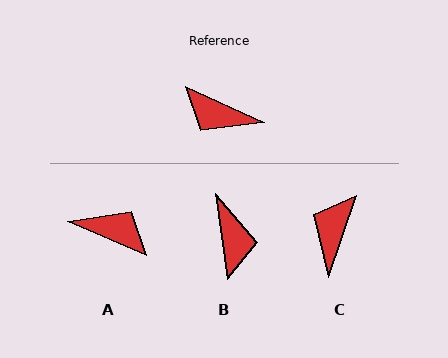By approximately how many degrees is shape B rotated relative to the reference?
Approximately 123 degrees counter-clockwise.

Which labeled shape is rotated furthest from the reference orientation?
A, about 179 degrees away.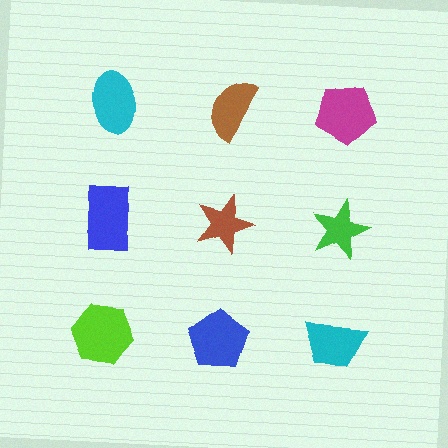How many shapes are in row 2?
3 shapes.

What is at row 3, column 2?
A blue pentagon.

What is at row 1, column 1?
A cyan ellipse.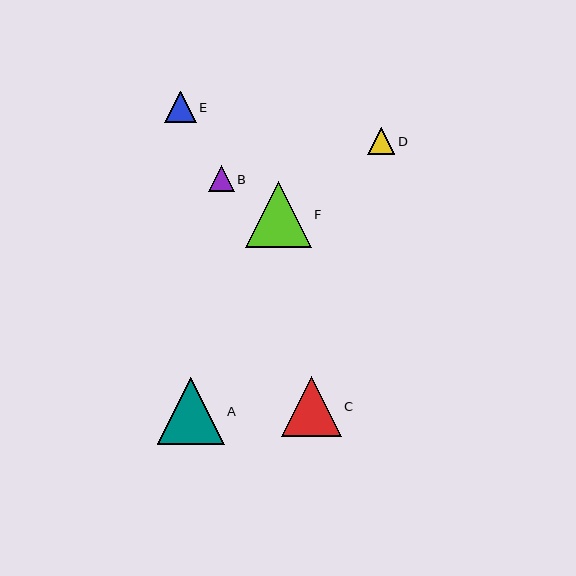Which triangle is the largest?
Triangle A is the largest with a size of approximately 67 pixels.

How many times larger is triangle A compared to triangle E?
Triangle A is approximately 2.1 times the size of triangle E.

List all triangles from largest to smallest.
From largest to smallest: A, F, C, E, D, B.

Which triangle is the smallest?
Triangle B is the smallest with a size of approximately 26 pixels.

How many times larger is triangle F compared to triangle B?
Triangle F is approximately 2.5 times the size of triangle B.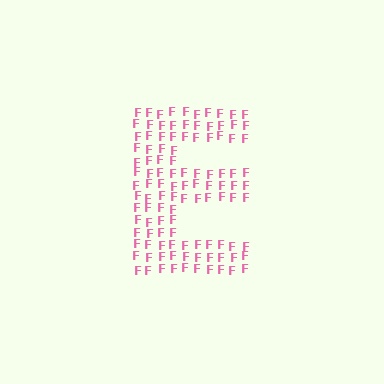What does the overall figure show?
The overall figure shows the letter E.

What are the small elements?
The small elements are letter F's.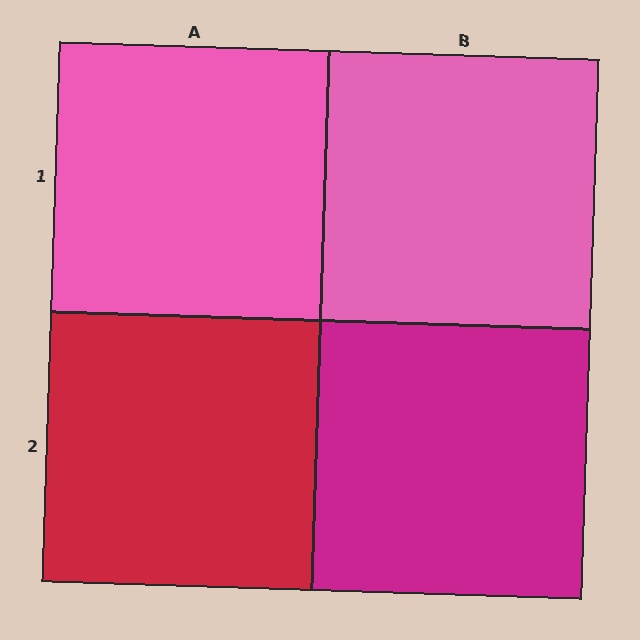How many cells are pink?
2 cells are pink.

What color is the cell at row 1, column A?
Pink.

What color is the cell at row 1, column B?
Pink.